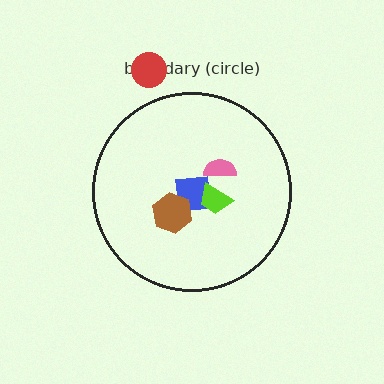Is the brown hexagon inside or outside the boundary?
Inside.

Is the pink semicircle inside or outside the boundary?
Inside.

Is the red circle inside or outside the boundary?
Outside.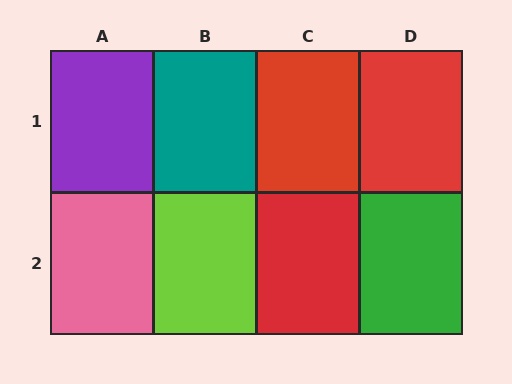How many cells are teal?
1 cell is teal.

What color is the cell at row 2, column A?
Pink.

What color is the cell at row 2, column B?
Lime.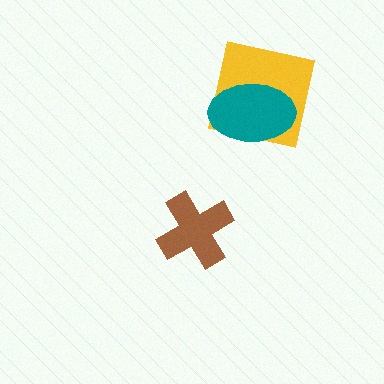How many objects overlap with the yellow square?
1 object overlaps with the yellow square.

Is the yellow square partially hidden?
Yes, it is partially covered by another shape.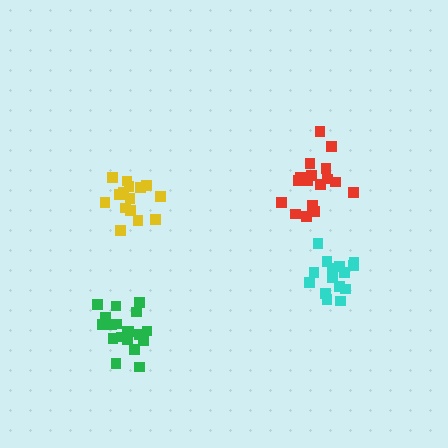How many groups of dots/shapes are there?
There are 4 groups.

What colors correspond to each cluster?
The clusters are colored: red, cyan, green, yellow.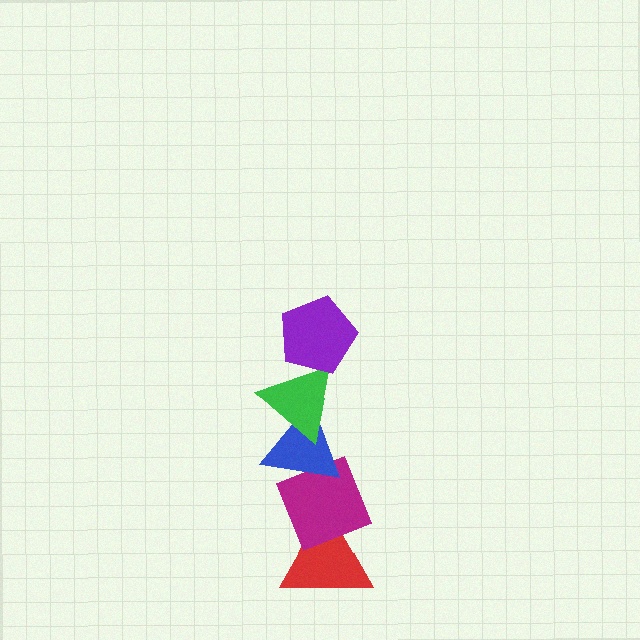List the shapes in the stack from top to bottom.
From top to bottom: the purple pentagon, the green triangle, the blue triangle, the magenta diamond, the red triangle.